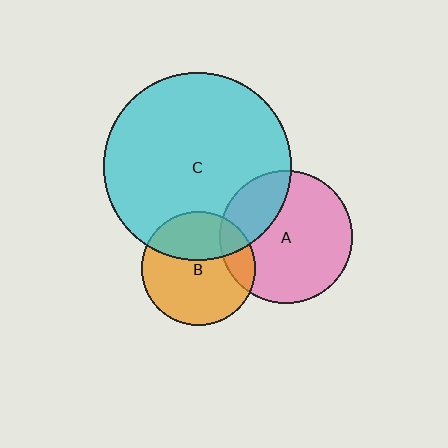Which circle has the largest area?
Circle C (cyan).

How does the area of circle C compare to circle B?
Approximately 2.7 times.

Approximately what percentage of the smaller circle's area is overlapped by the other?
Approximately 35%.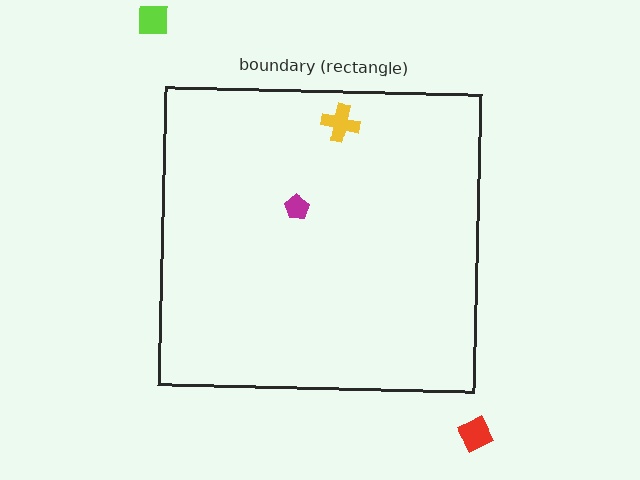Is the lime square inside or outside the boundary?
Outside.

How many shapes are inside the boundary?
2 inside, 2 outside.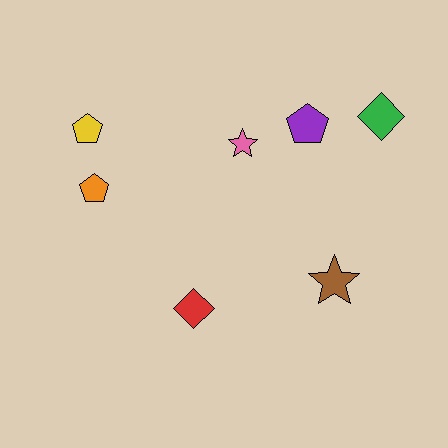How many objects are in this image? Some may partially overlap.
There are 7 objects.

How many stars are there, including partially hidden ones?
There are 2 stars.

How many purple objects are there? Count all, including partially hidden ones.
There is 1 purple object.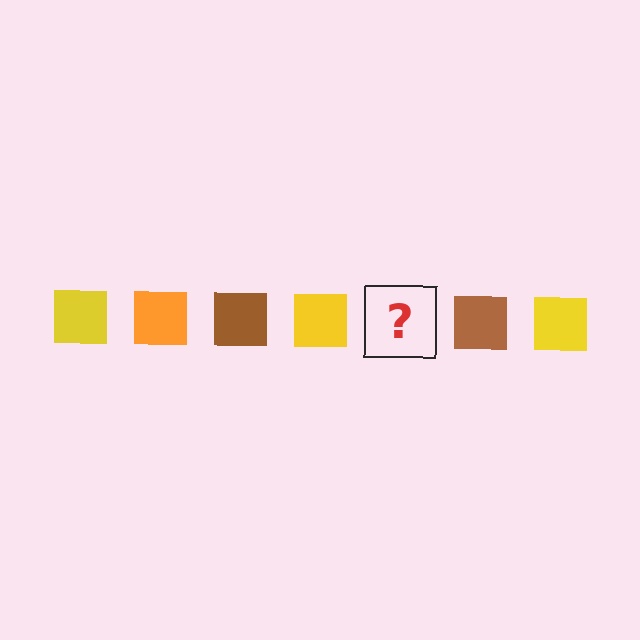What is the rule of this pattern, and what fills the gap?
The rule is that the pattern cycles through yellow, orange, brown squares. The gap should be filled with an orange square.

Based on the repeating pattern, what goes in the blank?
The blank should be an orange square.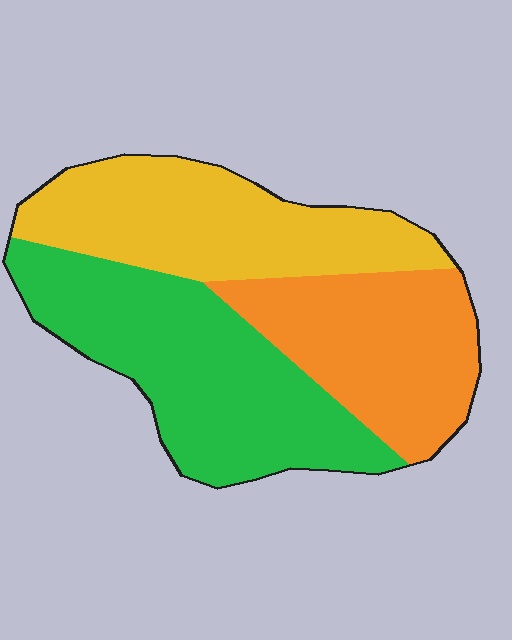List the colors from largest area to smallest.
From largest to smallest: green, yellow, orange.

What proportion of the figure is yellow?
Yellow covers 32% of the figure.